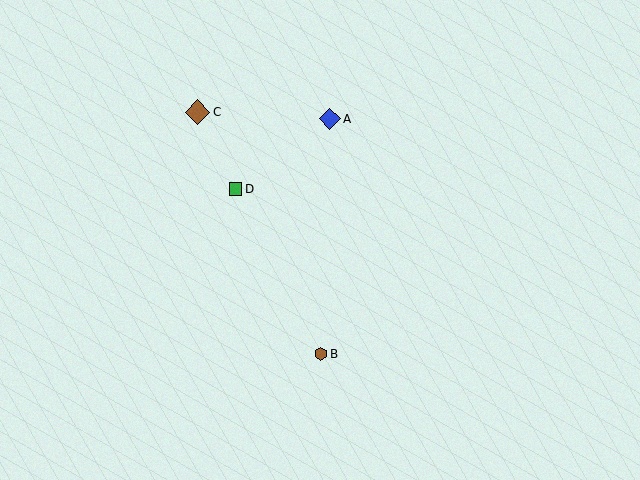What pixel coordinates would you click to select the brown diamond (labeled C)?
Click at (198, 112) to select the brown diamond C.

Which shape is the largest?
The brown diamond (labeled C) is the largest.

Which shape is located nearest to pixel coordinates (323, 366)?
The brown hexagon (labeled B) at (321, 354) is nearest to that location.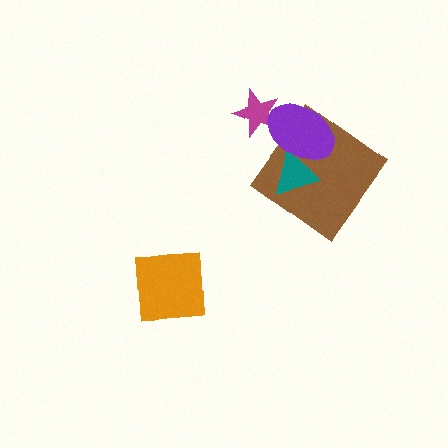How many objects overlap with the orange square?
0 objects overlap with the orange square.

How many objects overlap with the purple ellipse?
3 objects overlap with the purple ellipse.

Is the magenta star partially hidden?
Yes, it is partially covered by another shape.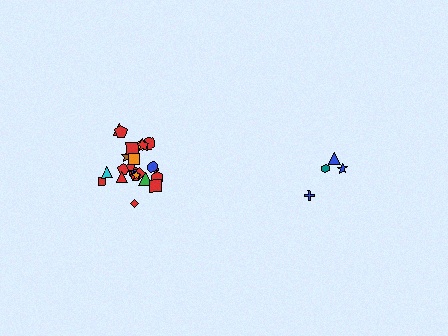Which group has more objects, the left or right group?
The left group.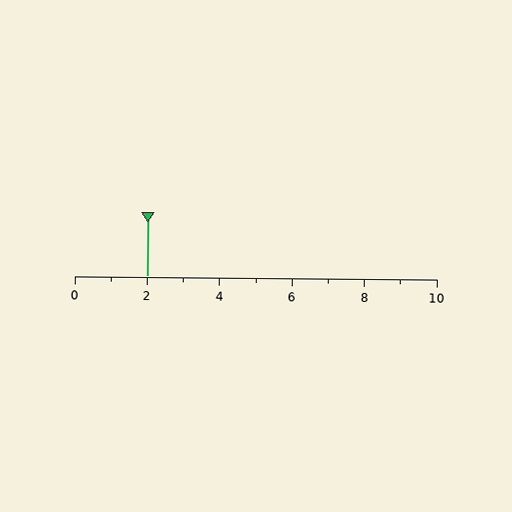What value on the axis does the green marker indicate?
The marker indicates approximately 2.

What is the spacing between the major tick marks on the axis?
The major ticks are spaced 2 apart.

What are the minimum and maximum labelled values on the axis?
The axis runs from 0 to 10.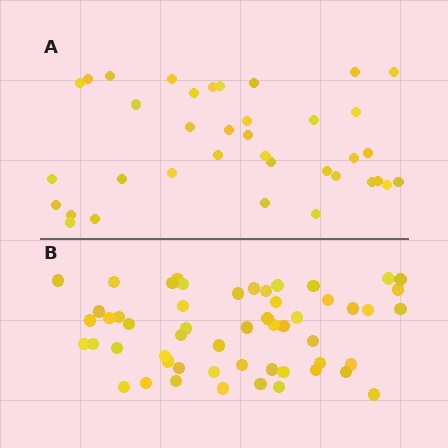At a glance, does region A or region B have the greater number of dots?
Region B (the bottom region) has more dots.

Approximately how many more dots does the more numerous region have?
Region B has approximately 15 more dots than region A.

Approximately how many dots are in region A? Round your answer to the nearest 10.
About 40 dots. (The exact count is 37, which rounds to 40.)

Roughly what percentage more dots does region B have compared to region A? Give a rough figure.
About 45% more.